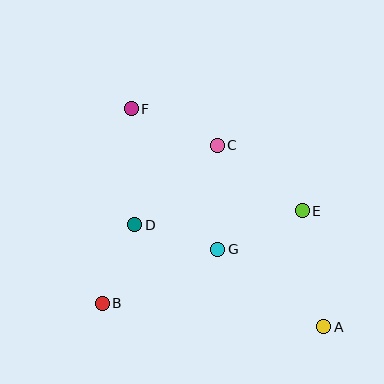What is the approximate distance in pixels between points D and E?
The distance between D and E is approximately 168 pixels.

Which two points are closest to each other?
Points B and D are closest to each other.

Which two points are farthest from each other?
Points A and F are farthest from each other.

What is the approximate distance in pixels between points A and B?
The distance between A and B is approximately 223 pixels.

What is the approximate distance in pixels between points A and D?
The distance between A and D is approximately 215 pixels.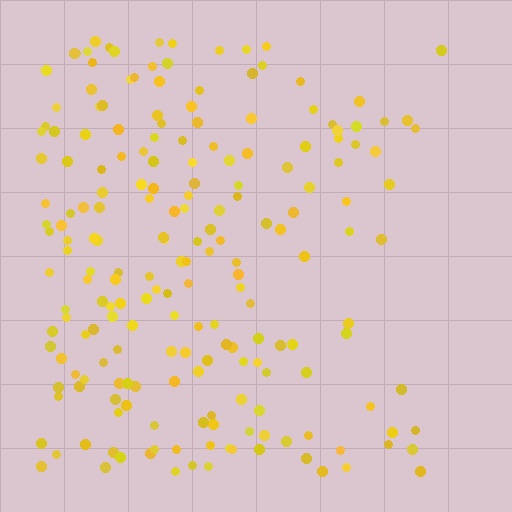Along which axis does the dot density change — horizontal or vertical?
Horizontal.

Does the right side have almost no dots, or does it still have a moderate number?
Still a moderate number, just noticeably fewer than the left.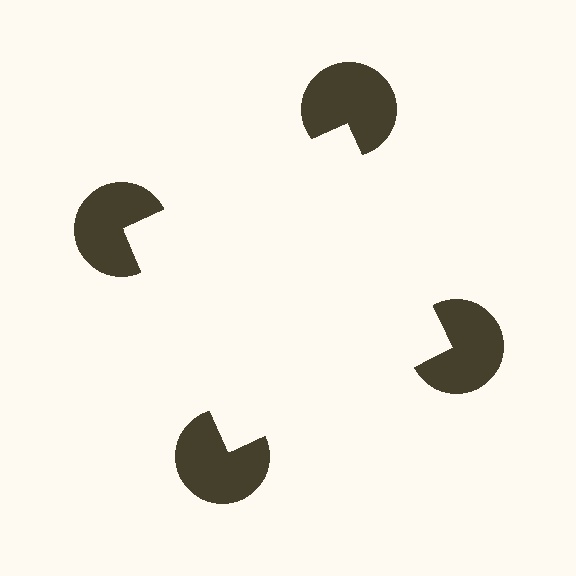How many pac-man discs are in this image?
There are 4 — one at each vertex of the illusory square.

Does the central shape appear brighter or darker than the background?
It typically appears slightly brighter than the background, even though no actual brightness change is drawn.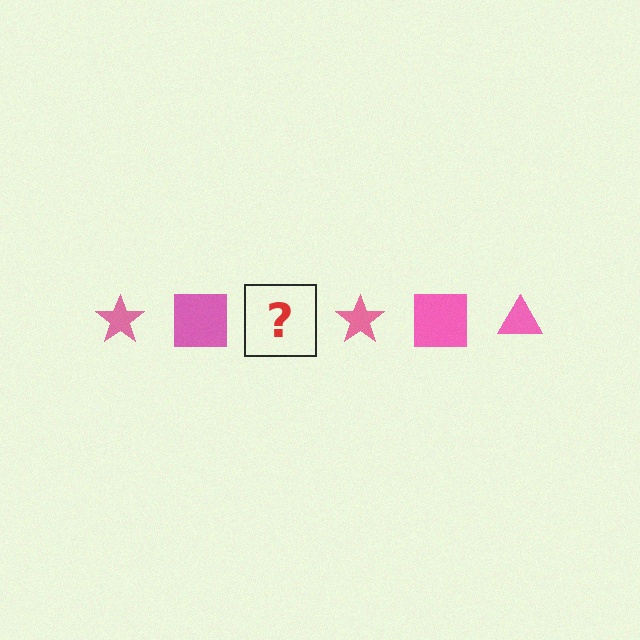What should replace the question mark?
The question mark should be replaced with a pink triangle.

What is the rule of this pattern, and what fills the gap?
The rule is that the pattern cycles through star, square, triangle shapes in pink. The gap should be filled with a pink triangle.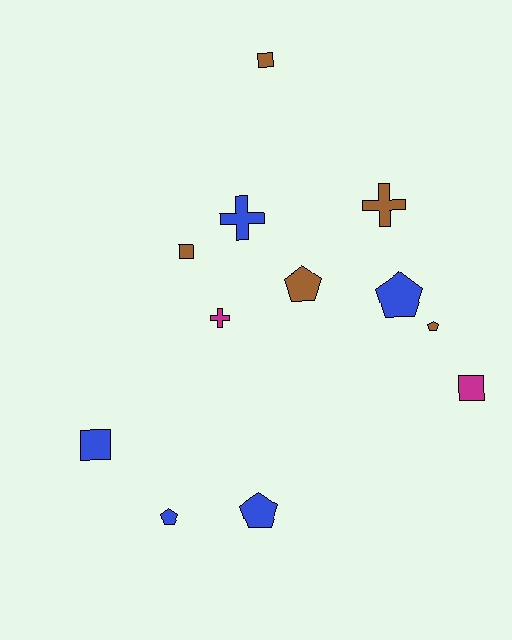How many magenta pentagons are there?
There are no magenta pentagons.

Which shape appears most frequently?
Pentagon, with 5 objects.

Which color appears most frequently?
Brown, with 5 objects.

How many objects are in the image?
There are 12 objects.